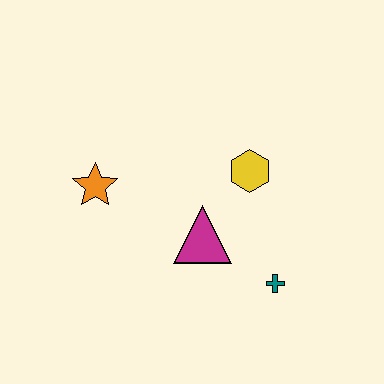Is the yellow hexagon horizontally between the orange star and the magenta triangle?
No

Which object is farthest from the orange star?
The teal cross is farthest from the orange star.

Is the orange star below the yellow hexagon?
Yes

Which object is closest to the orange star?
The magenta triangle is closest to the orange star.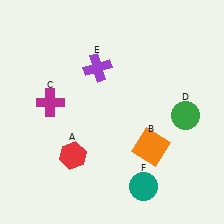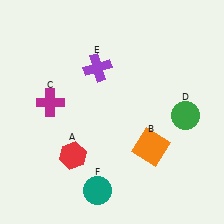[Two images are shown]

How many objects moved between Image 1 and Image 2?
1 object moved between the two images.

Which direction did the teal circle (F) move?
The teal circle (F) moved left.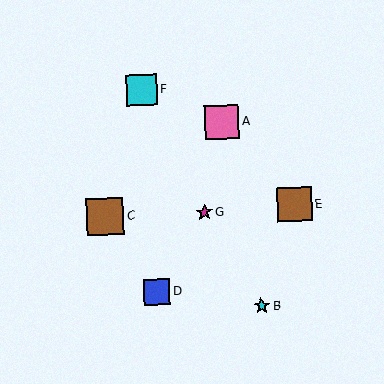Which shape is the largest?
The brown square (labeled C) is the largest.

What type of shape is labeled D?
Shape D is a blue square.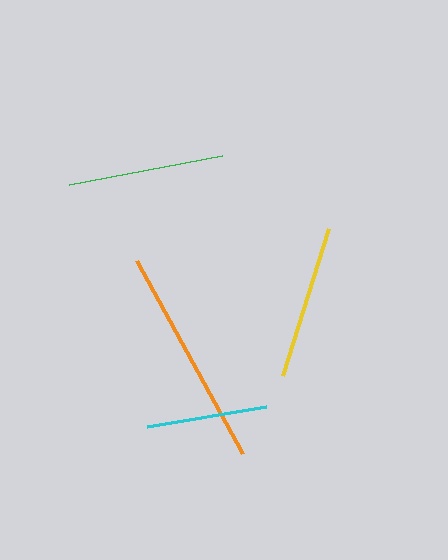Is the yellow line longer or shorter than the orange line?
The orange line is longer than the yellow line.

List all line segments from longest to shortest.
From longest to shortest: orange, green, yellow, cyan.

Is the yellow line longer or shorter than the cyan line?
The yellow line is longer than the cyan line.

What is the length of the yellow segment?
The yellow segment is approximately 154 pixels long.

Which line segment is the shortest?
The cyan line is the shortest at approximately 120 pixels.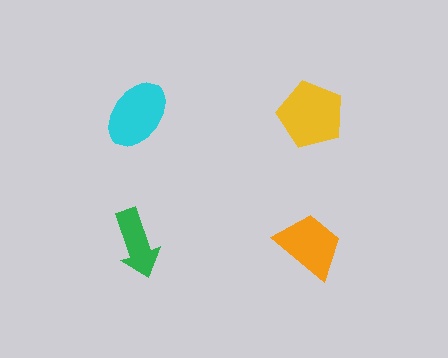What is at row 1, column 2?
A yellow pentagon.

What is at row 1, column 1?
A cyan ellipse.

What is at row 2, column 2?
An orange trapezoid.